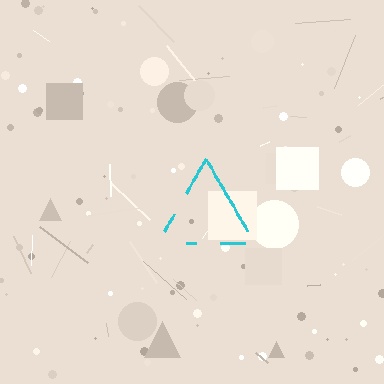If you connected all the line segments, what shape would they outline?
They would outline a triangle.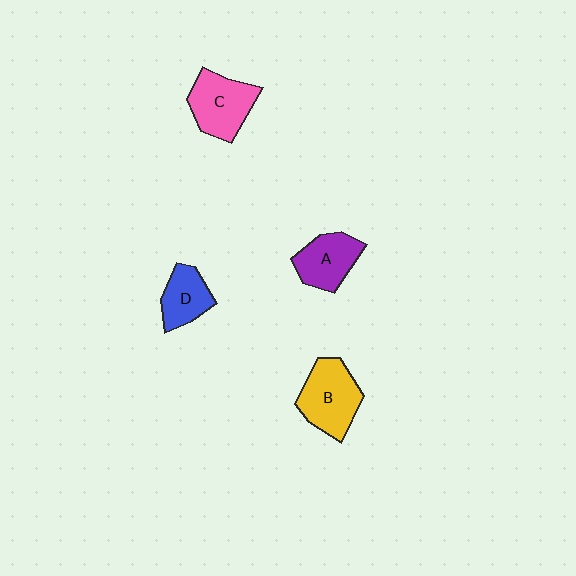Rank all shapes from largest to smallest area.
From largest to smallest: B (yellow), C (pink), A (purple), D (blue).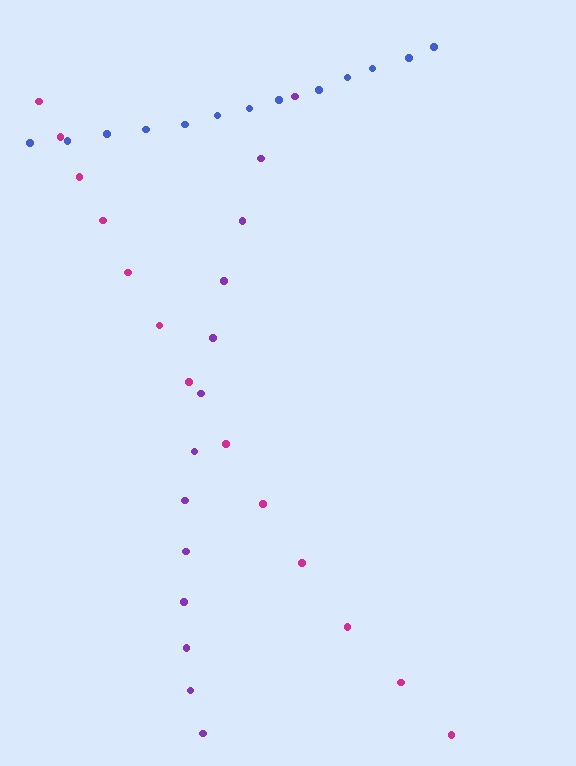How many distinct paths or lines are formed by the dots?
There are 3 distinct paths.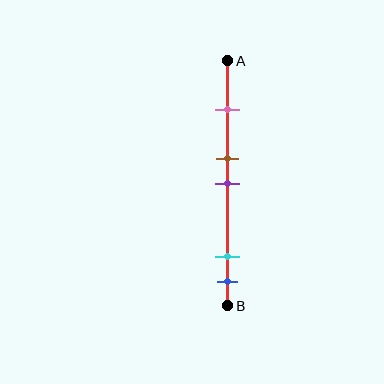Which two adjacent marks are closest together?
The brown and purple marks are the closest adjacent pair.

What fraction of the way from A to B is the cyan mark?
The cyan mark is approximately 80% (0.8) of the way from A to B.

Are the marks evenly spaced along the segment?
No, the marks are not evenly spaced.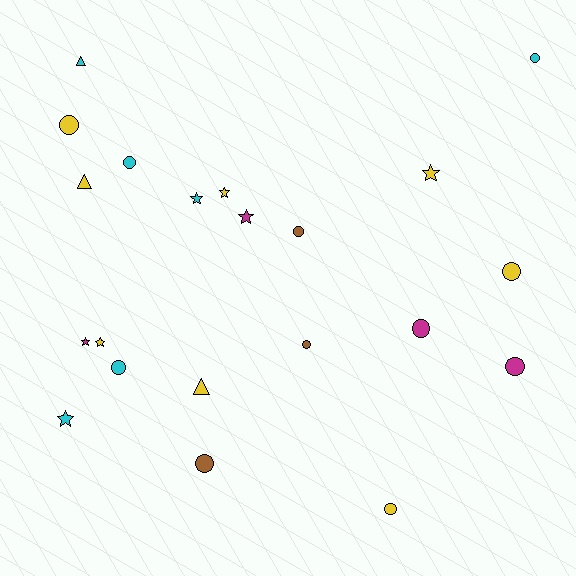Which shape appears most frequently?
Circle, with 11 objects.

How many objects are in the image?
There are 21 objects.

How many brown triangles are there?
There are no brown triangles.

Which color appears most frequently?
Yellow, with 8 objects.